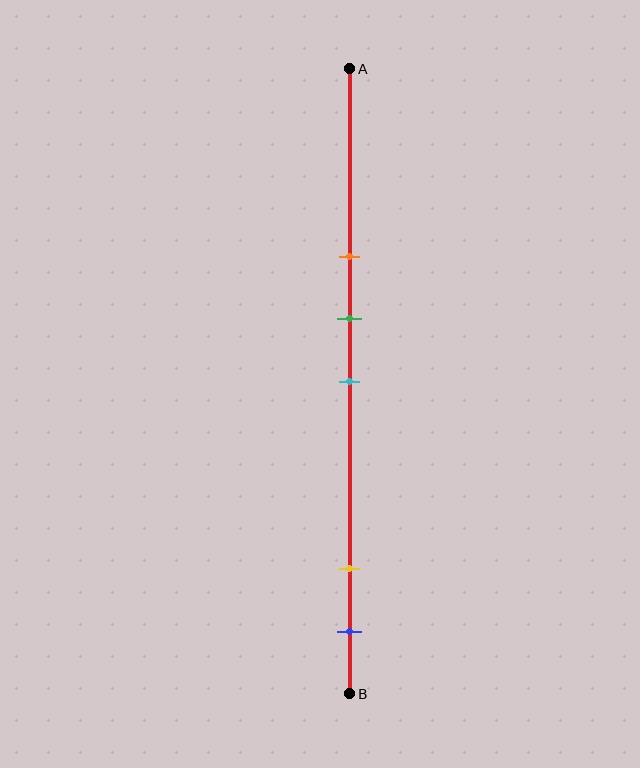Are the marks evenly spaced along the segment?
No, the marks are not evenly spaced.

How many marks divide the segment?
There are 5 marks dividing the segment.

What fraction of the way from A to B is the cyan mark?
The cyan mark is approximately 50% (0.5) of the way from A to B.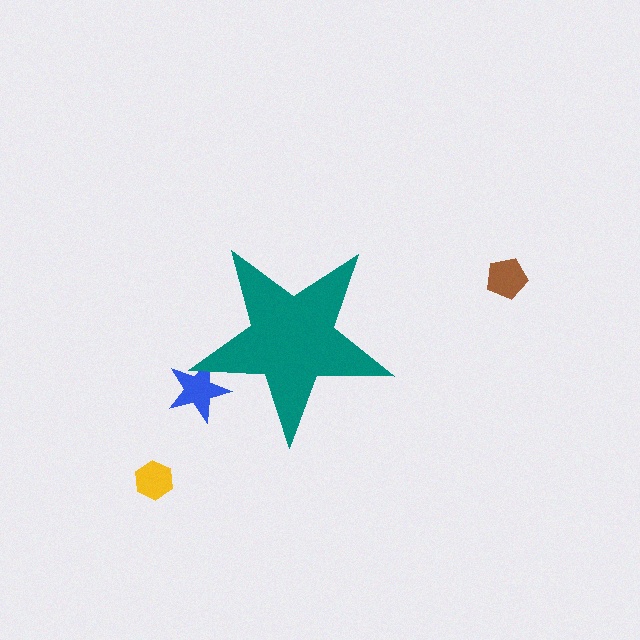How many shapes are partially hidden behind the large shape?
1 shape is partially hidden.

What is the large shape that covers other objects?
A teal star.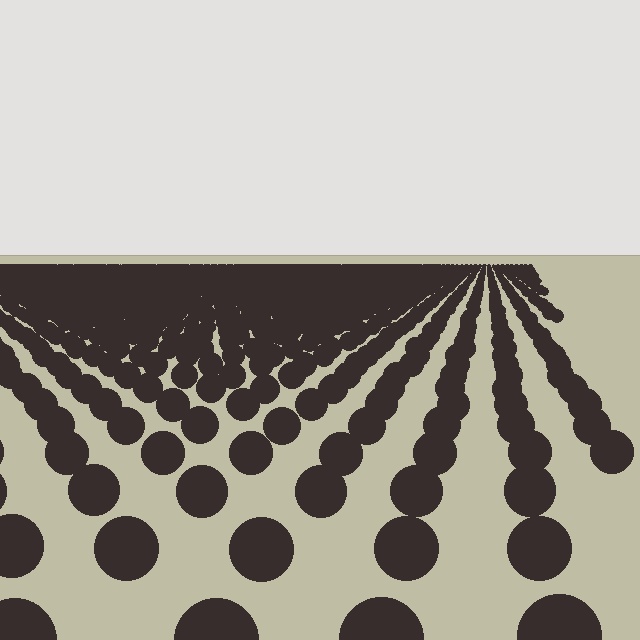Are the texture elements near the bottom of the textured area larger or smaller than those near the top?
Larger. Near the bottom, elements are closer to the viewer and appear at a bigger on-screen size.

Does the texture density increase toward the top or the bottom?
Density increases toward the top.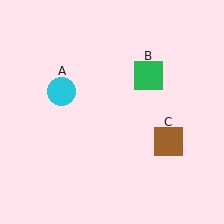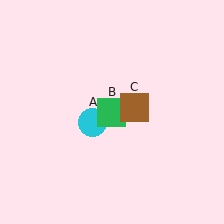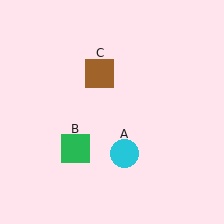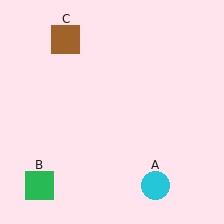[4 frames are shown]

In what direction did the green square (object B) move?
The green square (object B) moved down and to the left.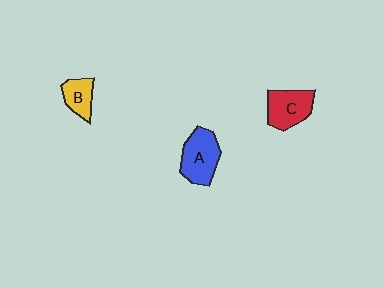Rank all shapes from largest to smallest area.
From largest to smallest: A (blue), C (red), B (yellow).